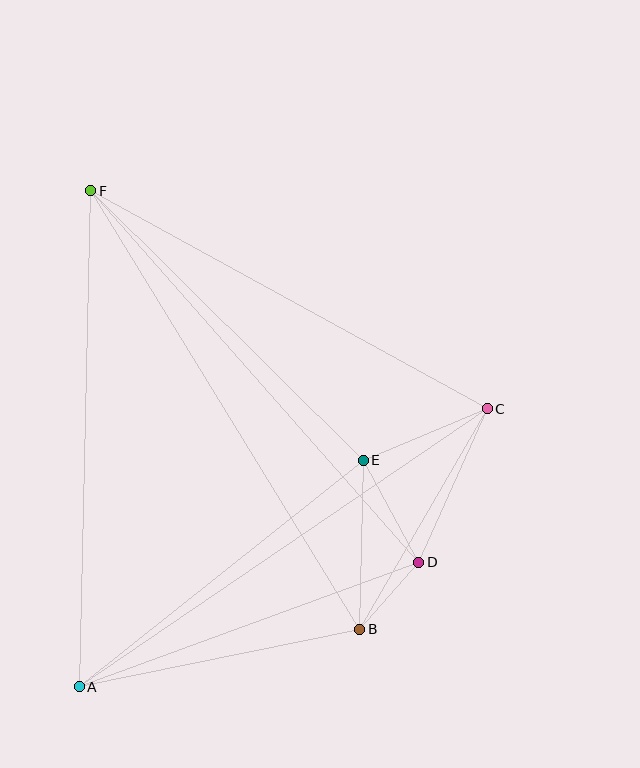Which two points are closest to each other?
Points B and D are closest to each other.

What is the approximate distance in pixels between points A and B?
The distance between A and B is approximately 286 pixels.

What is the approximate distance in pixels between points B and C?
The distance between B and C is approximately 255 pixels.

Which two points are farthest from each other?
Points B and F are farthest from each other.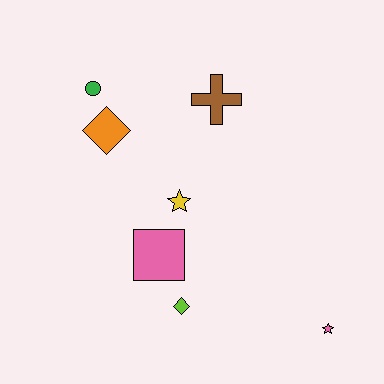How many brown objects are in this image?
There is 1 brown object.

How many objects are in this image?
There are 7 objects.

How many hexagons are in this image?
There are no hexagons.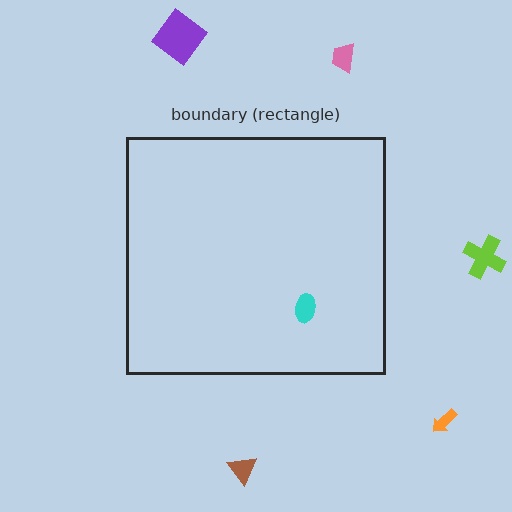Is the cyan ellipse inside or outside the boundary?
Inside.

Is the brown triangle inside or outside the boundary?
Outside.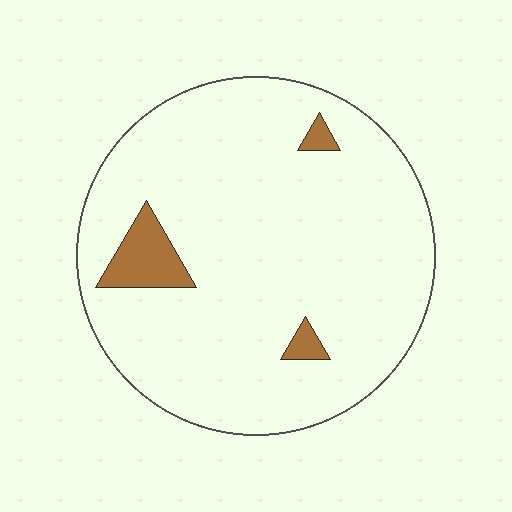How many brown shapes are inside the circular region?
3.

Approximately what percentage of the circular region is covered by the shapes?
Approximately 5%.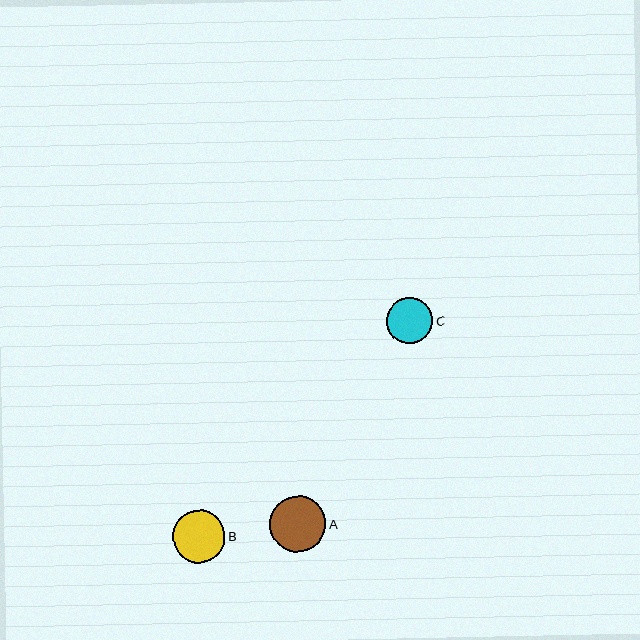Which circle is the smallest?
Circle C is the smallest with a size of approximately 46 pixels.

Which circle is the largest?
Circle A is the largest with a size of approximately 56 pixels.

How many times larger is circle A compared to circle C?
Circle A is approximately 1.2 times the size of circle C.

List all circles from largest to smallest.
From largest to smallest: A, B, C.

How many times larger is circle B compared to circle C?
Circle B is approximately 1.1 times the size of circle C.